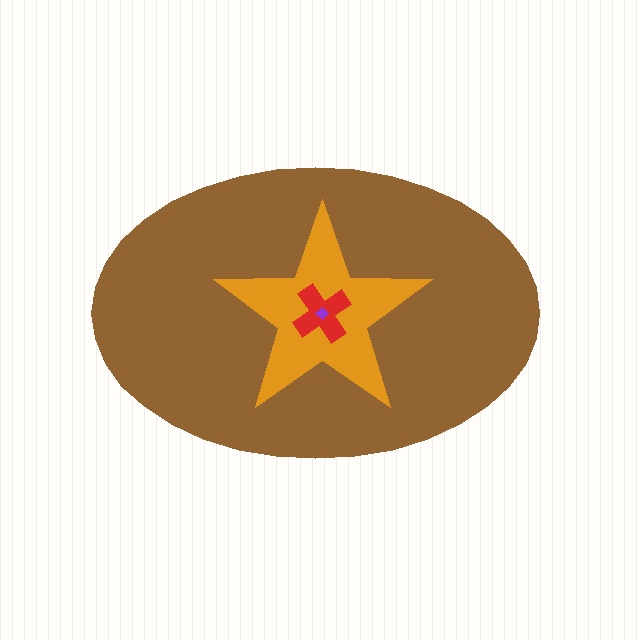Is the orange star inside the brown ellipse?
Yes.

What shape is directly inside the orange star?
The red cross.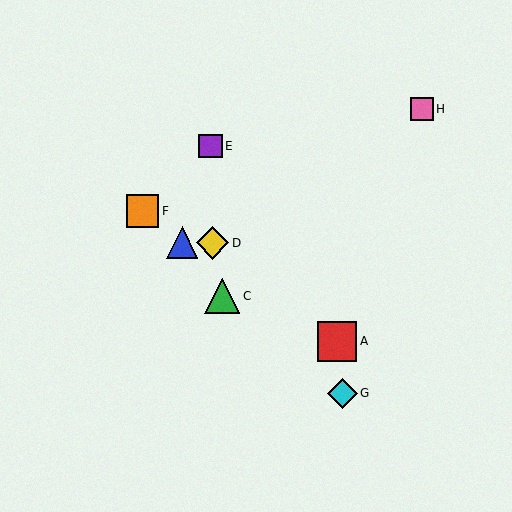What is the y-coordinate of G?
Object G is at y≈393.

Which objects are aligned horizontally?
Objects B, D are aligned horizontally.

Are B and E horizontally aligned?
No, B is at y≈243 and E is at y≈146.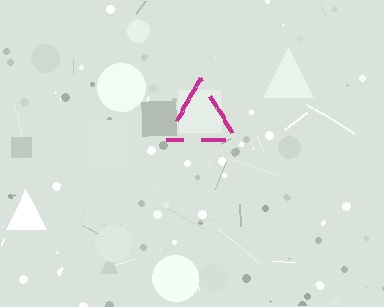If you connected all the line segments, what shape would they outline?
They would outline a triangle.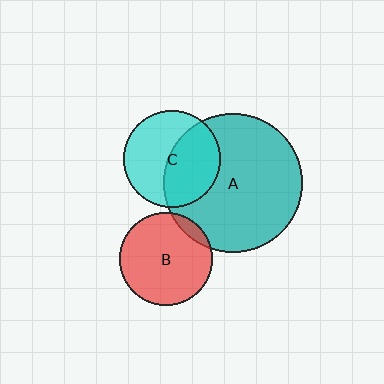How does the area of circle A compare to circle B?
Approximately 2.2 times.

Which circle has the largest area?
Circle A (teal).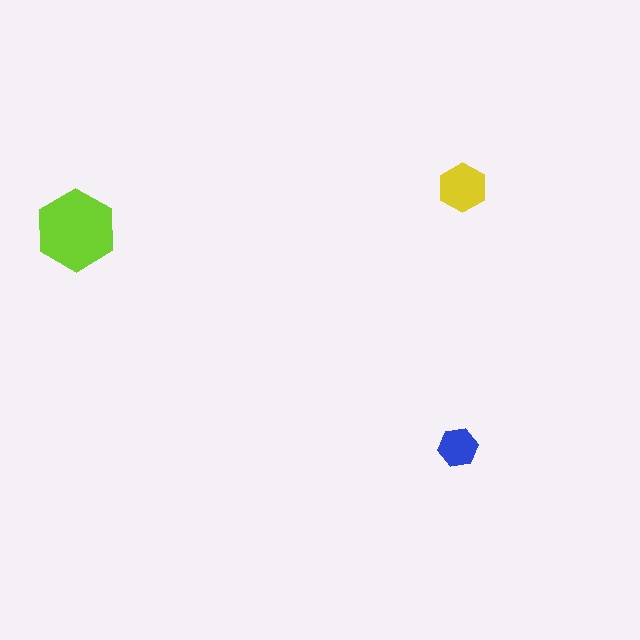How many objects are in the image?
There are 3 objects in the image.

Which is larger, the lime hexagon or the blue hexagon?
The lime one.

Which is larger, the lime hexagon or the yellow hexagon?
The lime one.